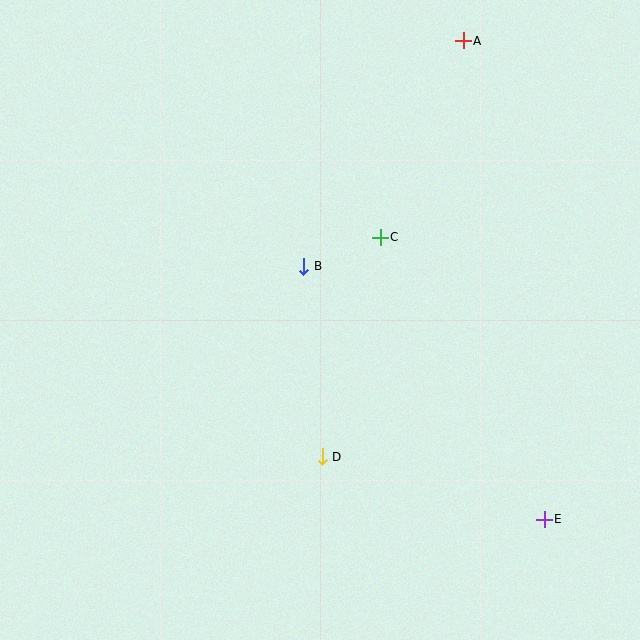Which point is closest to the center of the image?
Point B at (304, 266) is closest to the center.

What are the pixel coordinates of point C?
Point C is at (380, 237).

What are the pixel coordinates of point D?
Point D is at (322, 457).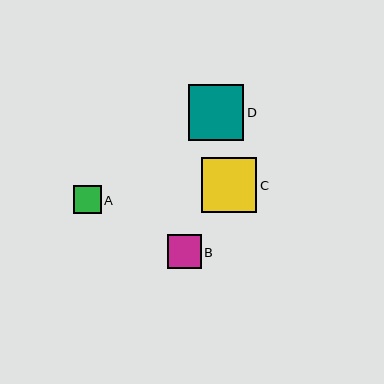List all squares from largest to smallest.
From largest to smallest: D, C, B, A.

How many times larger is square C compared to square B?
Square C is approximately 1.6 times the size of square B.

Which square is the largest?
Square D is the largest with a size of approximately 56 pixels.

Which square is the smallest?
Square A is the smallest with a size of approximately 28 pixels.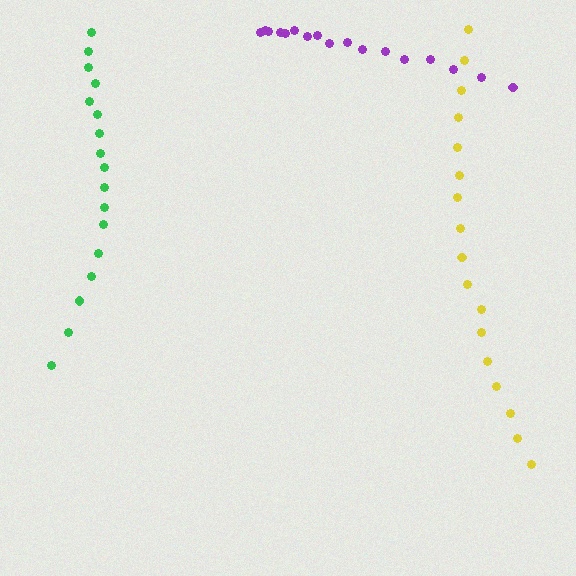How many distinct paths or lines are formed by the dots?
There are 3 distinct paths.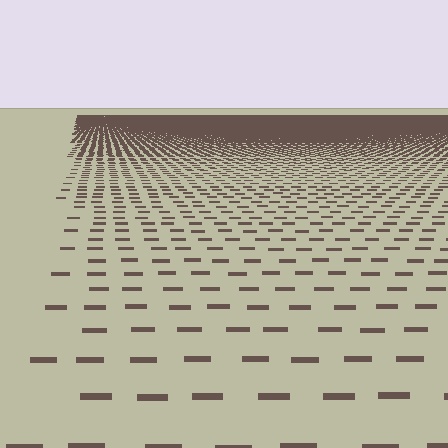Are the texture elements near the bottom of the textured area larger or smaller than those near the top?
Larger. Near the bottom, elements are closer to the viewer and appear at a bigger on-screen size.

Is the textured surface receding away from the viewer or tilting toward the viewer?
The surface is receding away from the viewer. Texture elements get smaller and denser toward the top.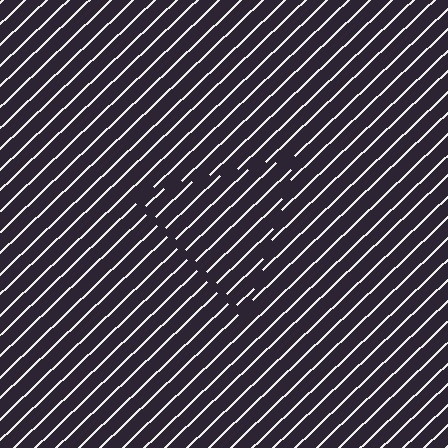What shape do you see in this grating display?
An illusory triangle. The interior of the shape contains the same grating, shifted by half a period — the contour is defined by the phase discontinuity where line-ends from the inner and outer gratings abut.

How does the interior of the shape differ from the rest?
The interior of the shape contains the same grating, shifted by half a period — the contour is defined by the phase discontinuity where line-ends from the inner and outer gratings abut.